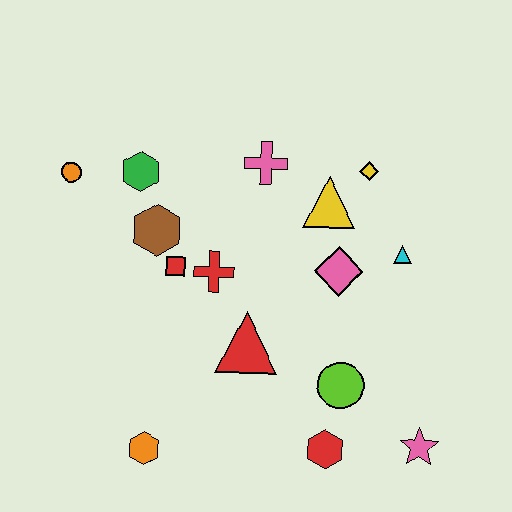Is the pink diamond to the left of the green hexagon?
No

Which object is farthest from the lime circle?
The orange circle is farthest from the lime circle.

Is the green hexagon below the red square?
No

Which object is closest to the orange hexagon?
The red triangle is closest to the orange hexagon.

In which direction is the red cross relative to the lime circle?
The red cross is to the left of the lime circle.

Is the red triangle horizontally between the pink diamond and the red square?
Yes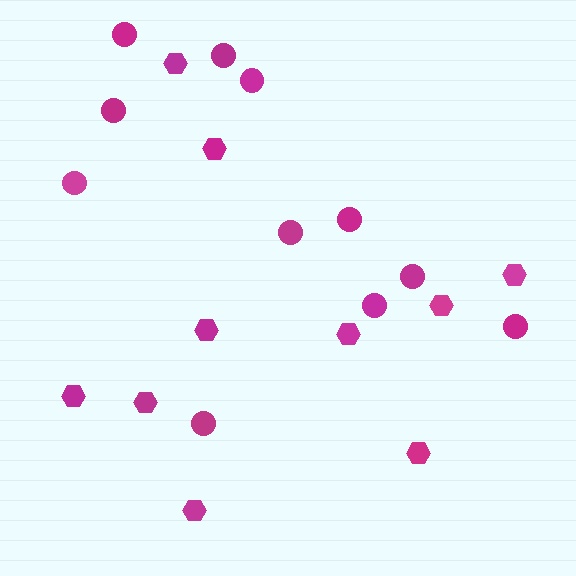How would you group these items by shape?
There are 2 groups: one group of hexagons (10) and one group of circles (11).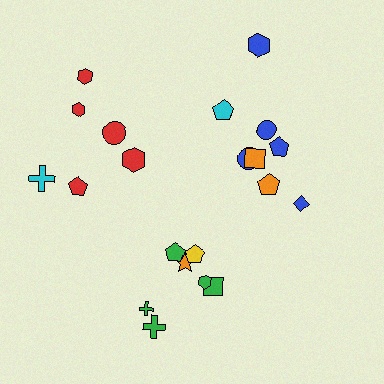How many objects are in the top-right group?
There are 8 objects.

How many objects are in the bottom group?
There are 7 objects.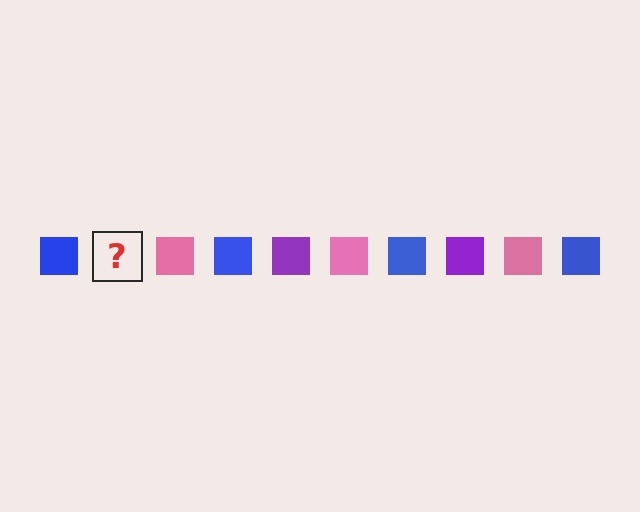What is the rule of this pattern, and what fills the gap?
The rule is that the pattern cycles through blue, purple, pink squares. The gap should be filled with a purple square.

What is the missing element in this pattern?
The missing element is a purple square.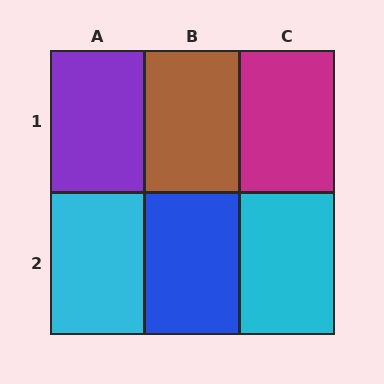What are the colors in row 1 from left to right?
Purple, brown, magenta.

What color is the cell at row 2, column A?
Cyan.